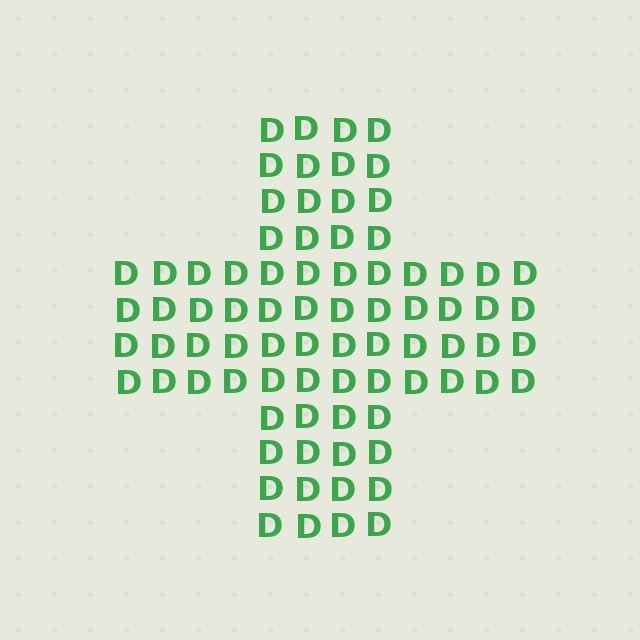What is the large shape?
The large shape is a cross.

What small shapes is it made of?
It is made of small letter D's.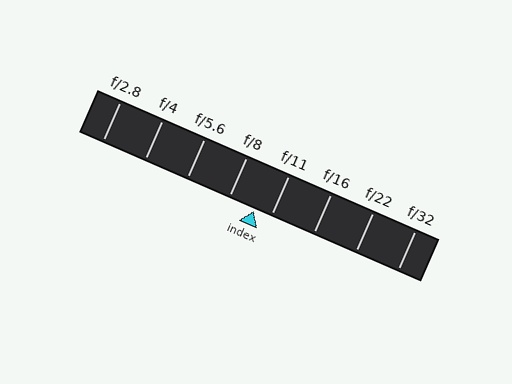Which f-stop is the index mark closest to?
The index mark is closest to f/11.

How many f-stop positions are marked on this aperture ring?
There are 8 f-stop positions marked.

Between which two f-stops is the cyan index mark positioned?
The index mark is between f/8 and f/11.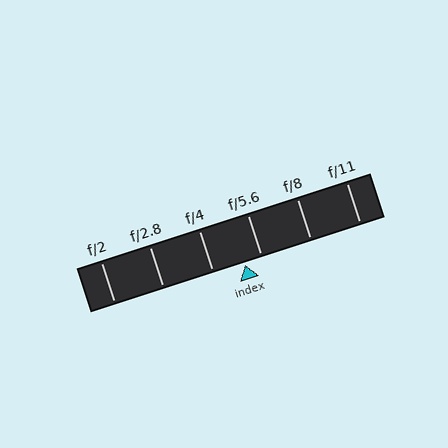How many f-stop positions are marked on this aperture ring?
There are 6 f-stop positions marked.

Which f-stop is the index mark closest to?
The index mark is closest to f/5.6.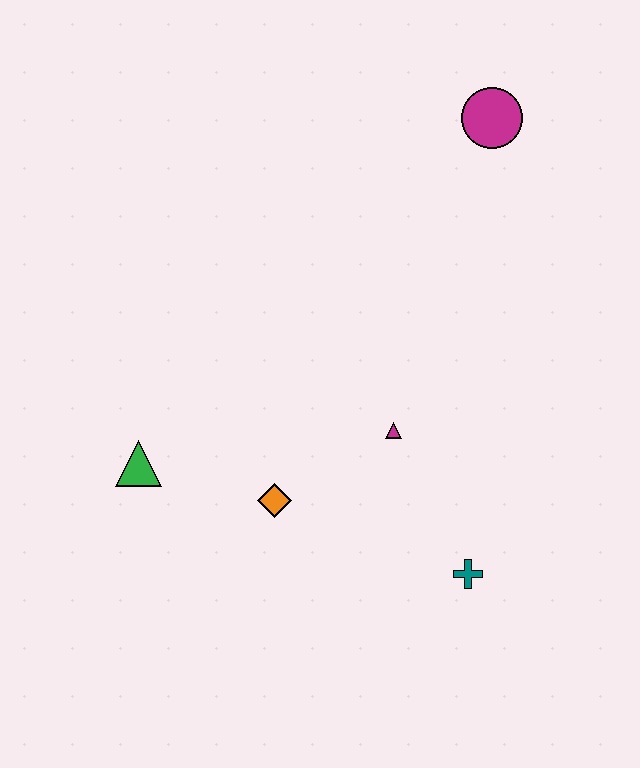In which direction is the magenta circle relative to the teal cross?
The magenta circle is above the teal cross.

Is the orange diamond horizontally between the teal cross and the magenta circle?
No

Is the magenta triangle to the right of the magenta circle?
No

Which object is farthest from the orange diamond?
The magenta circle is farthest from the orange diamond.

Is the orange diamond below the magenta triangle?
Yes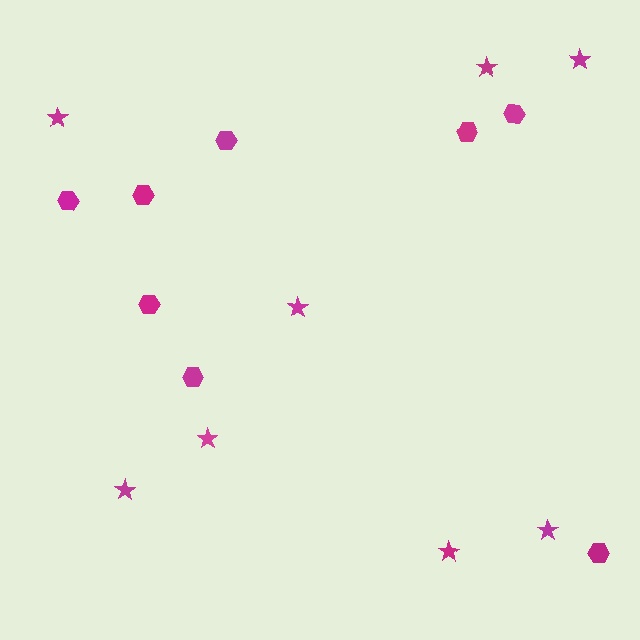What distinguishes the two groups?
There are 2 groups: one group of stars (8) and one group of hexagons (8).